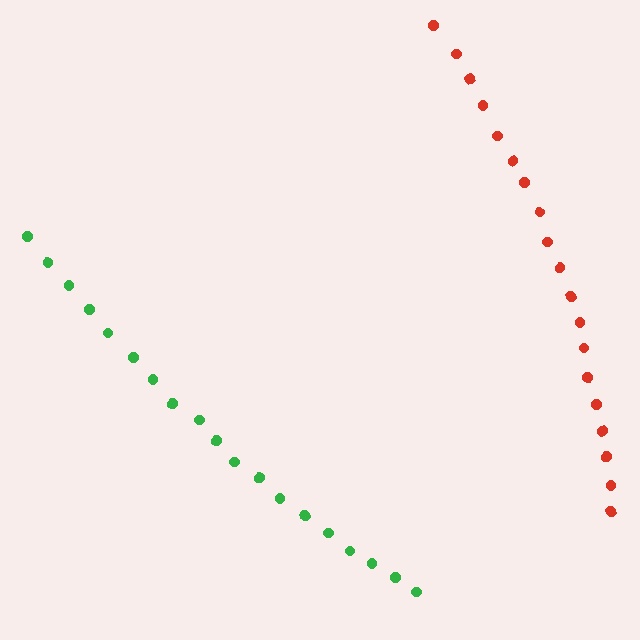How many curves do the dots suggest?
There are 2 distinct paths.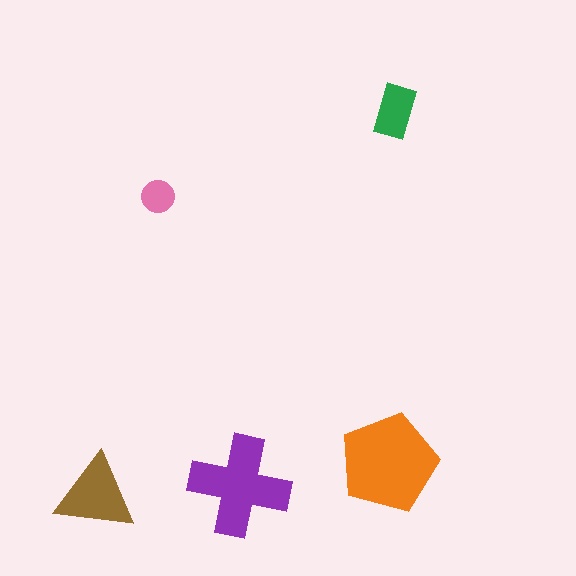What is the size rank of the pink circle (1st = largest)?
5th.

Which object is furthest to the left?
The brown triangle is leftmost.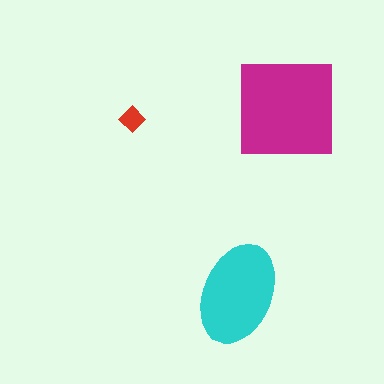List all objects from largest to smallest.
The magenta square, the cyan ellipse, the red diamond.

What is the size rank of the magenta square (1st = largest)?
1st.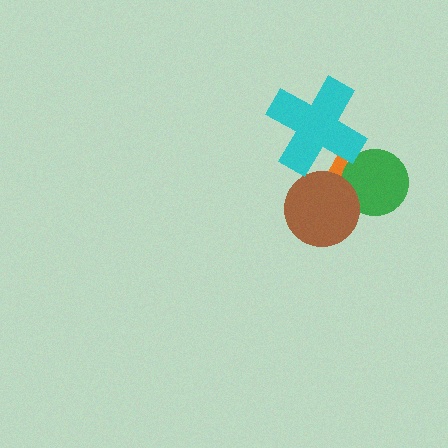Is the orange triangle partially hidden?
Yes, it is partially covered by another shape.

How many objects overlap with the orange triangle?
3 objects overlap with the orange triangle.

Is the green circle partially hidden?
Yes, it is partially covered by another shape.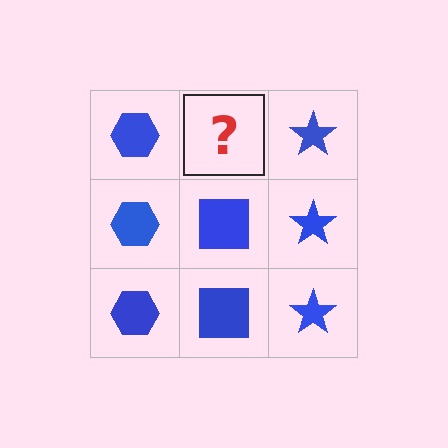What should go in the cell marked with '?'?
The missing cell should contain a blue square.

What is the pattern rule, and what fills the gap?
The rule is that each column has a consistent shape. The gap should be filled with a blue square.